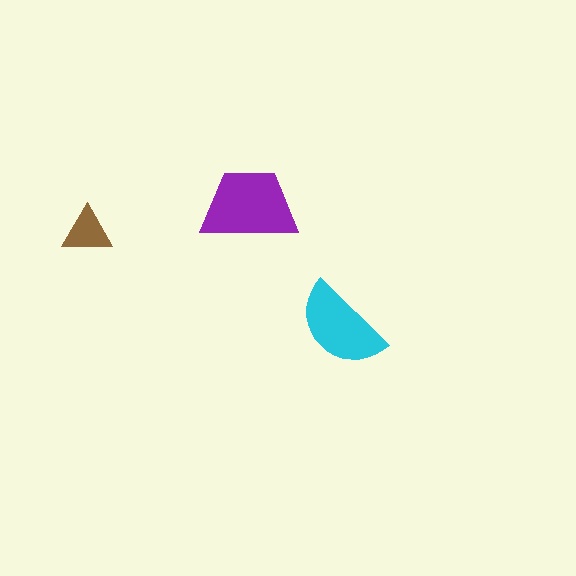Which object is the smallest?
The brown triangle.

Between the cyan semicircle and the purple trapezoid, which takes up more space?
The purple trapezoid.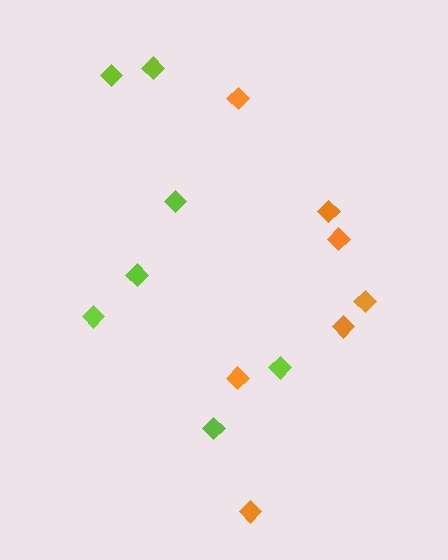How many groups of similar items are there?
There are 2 groups: one group of lime diamonds (7) and one group of orange diamonds (7).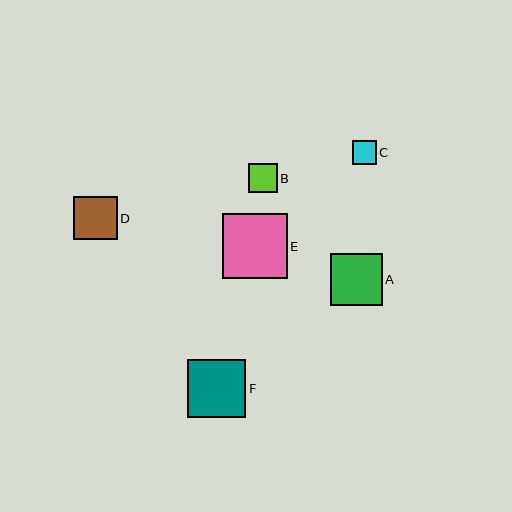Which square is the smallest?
Square C is the smallest with a size of approximately 23 pixels.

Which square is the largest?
Square E is the largest with a size of approximately 65 pixels.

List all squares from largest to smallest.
From largest to smallest: E, F, A, D, B, C.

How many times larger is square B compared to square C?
Square B is approximately 1.2 times the size of square C.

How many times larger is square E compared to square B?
Square E is approximately 2.2 times the size of square B.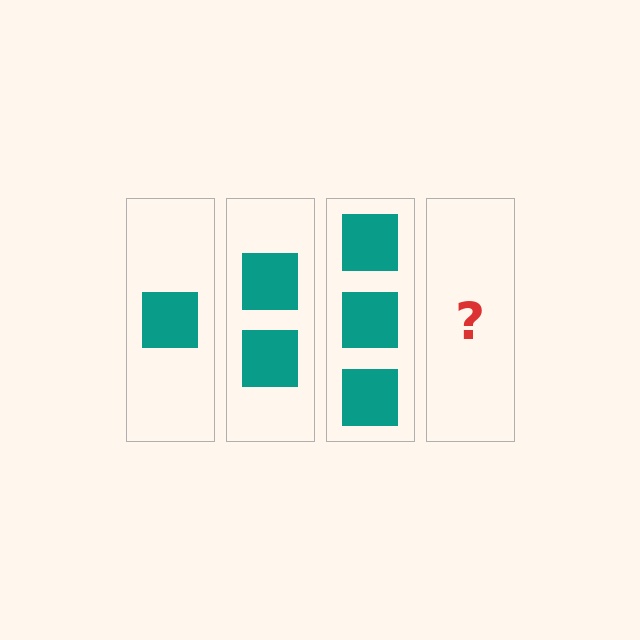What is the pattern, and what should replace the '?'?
The pattern is that each step adds one more square. The '?' should be 4 squares.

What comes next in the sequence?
The next element should be 4 squares.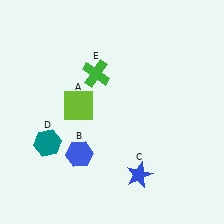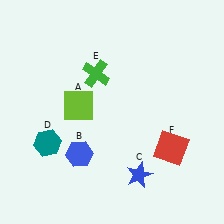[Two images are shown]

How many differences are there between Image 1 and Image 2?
There is 1 difference between the two images.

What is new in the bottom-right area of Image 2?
A red square (F) was added in the bottom-right area of Image 2.